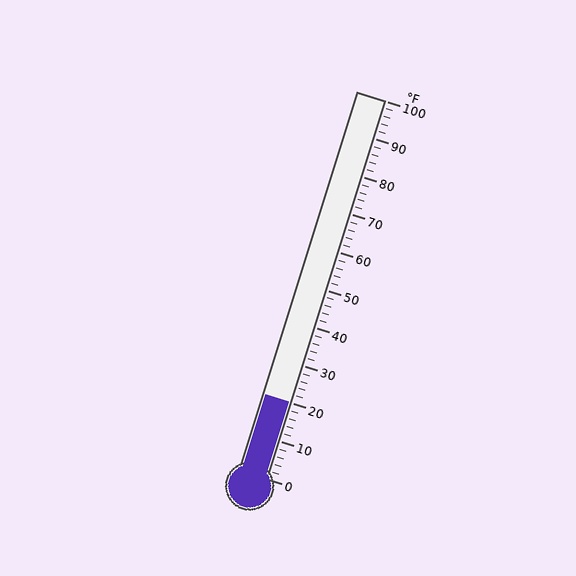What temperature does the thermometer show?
The thermometer shows approximately 20°F.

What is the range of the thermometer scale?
The thermometer scale ranges from 0°F to 100°F.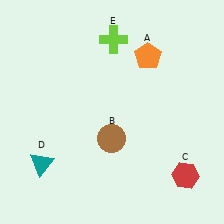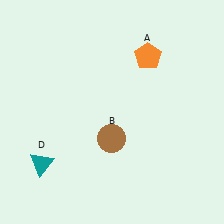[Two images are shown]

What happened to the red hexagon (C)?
The red hexagon (C) was removed in Image 2. It was in the bottom-right area of Image 1.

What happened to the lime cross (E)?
The lime cross (E) was removed in Image 2. It was in the top-right area of Image 1.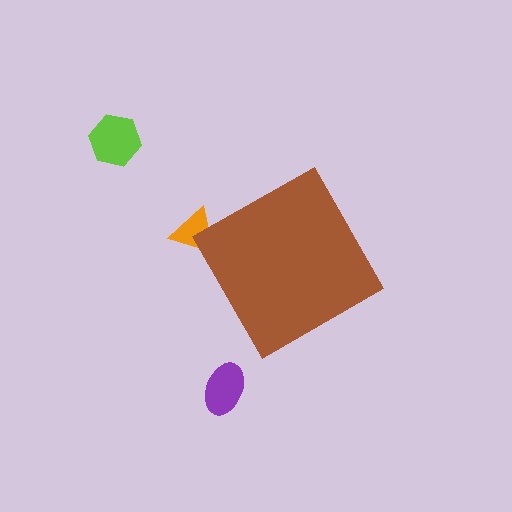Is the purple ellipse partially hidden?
No, the purple ellipse is fully visible.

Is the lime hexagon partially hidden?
No, the lime hexagon is fully visible.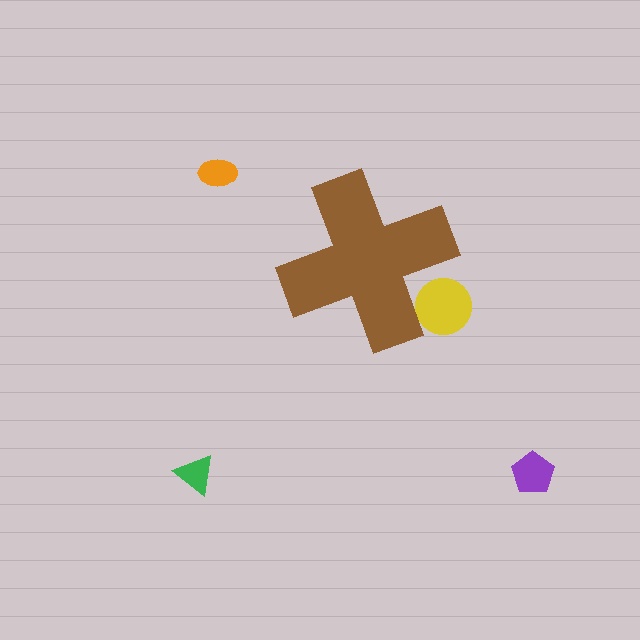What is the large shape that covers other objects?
A brown cross.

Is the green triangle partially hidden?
No, the green triangle is fully visible.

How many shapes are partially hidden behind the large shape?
1 shape is partially hidden.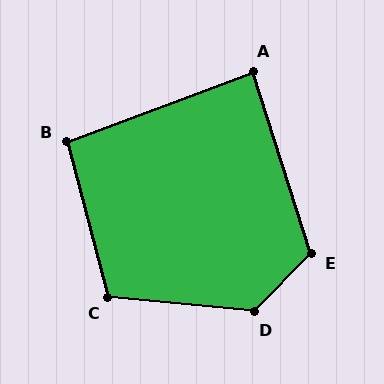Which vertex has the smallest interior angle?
A, at approximately 87 degrees.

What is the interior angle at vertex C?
Approximately 110 degrees (obtuse).